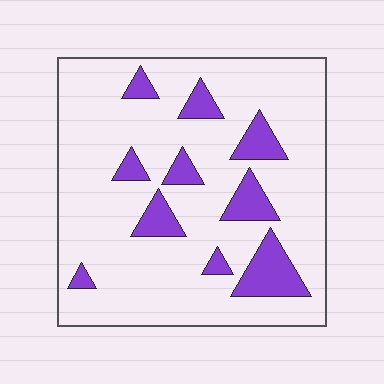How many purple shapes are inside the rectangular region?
10.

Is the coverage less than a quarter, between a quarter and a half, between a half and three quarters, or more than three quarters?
Less than a quarter.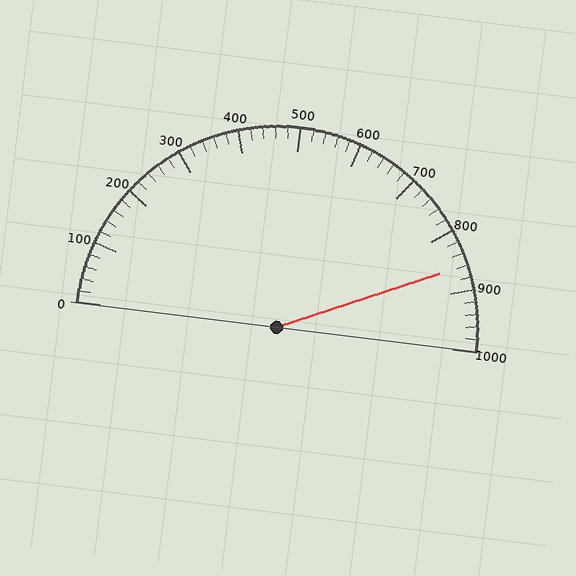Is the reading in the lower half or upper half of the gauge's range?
The reading is in the upper half of the range (0 to 1000).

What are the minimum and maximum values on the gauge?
The gauge ranges from 0 to 1000.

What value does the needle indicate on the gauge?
The needle indicates approximately 860.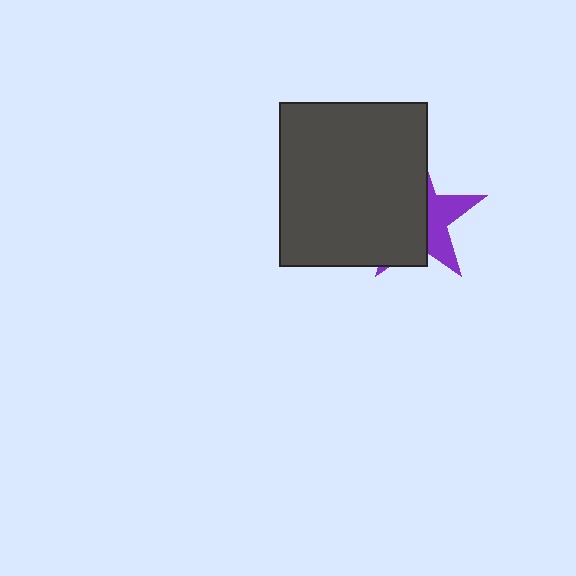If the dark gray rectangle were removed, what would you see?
You would see the complete purple star.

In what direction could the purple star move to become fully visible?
The purple star could move right. That would shift it out from behind the dark gray rectangle entirely.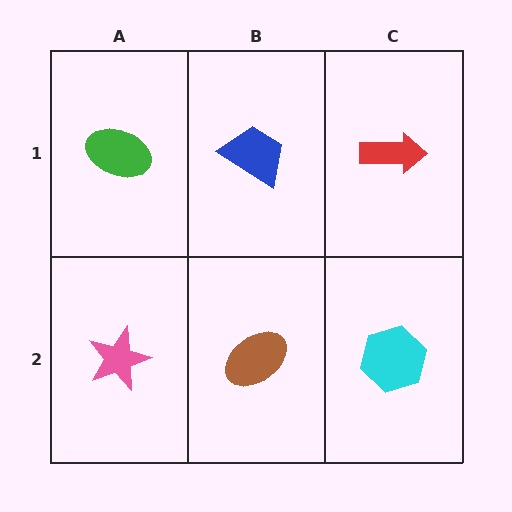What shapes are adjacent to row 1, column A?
A pink star (row 2, column A), a blue trapezoid (row 1, column B).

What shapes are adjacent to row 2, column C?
A red arrow (row 1, column C), a brown ellipse (row 2, column B).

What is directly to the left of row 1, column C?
A blue trapezoid.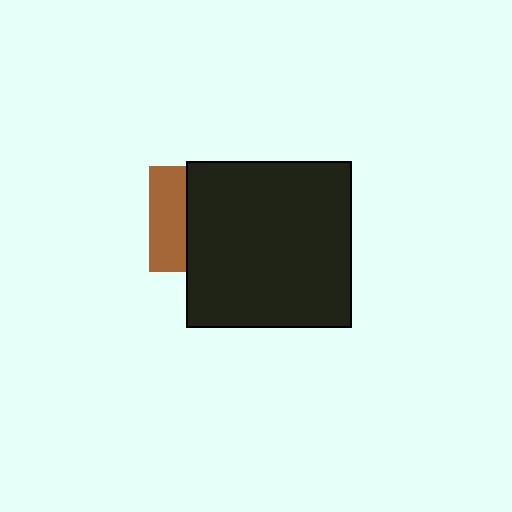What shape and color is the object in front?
The object in front is a black square.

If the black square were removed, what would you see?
You would see the complete brown square.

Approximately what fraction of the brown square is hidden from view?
Roughly 66% of the brown square is hidden behind the black square.